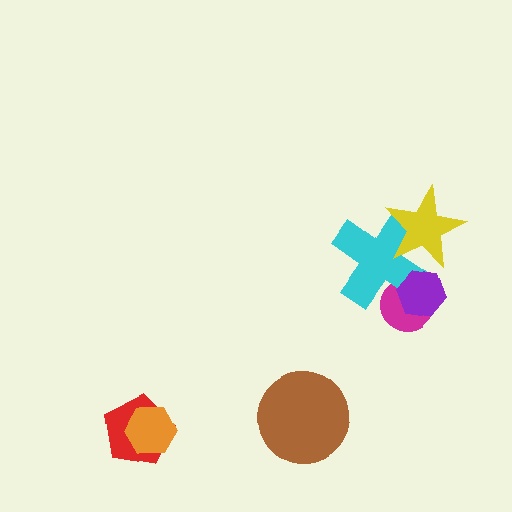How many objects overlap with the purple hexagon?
2 objects overlap with the purple hexagon.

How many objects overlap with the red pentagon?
1 object overlaps with the red pentagon.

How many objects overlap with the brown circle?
0 objects overlap with the brown circle.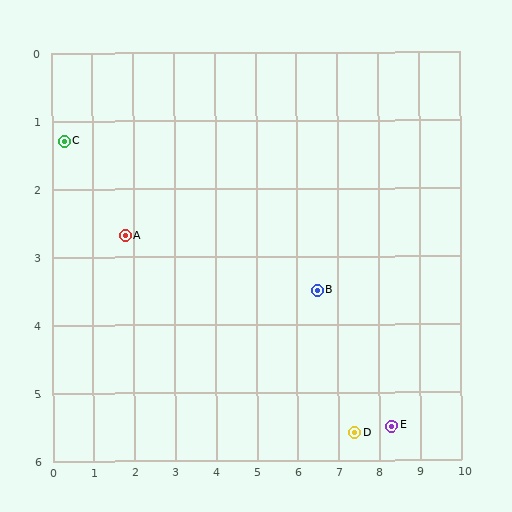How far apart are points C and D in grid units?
Points C and D are about 8.3 grid units apart.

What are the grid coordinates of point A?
Point A is at approximately (1.8, 2.7).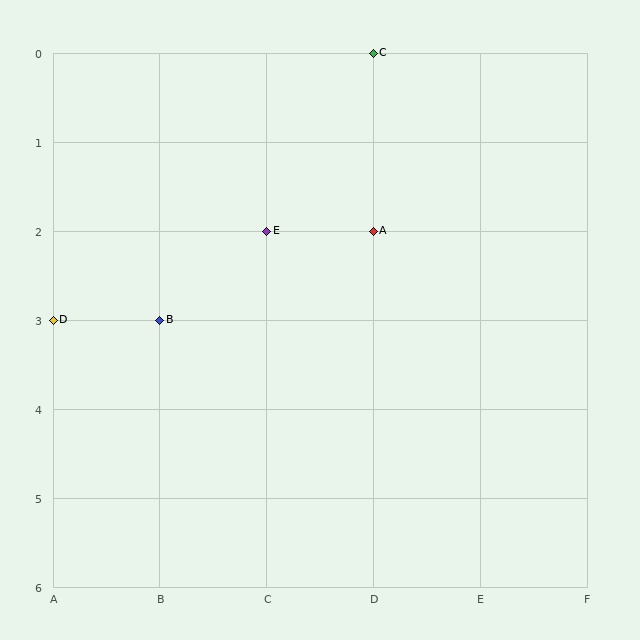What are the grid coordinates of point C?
Point C is at grid coordinates (D, 0).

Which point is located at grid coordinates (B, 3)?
Point B is at (B, 3).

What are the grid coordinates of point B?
Point B is at grid coordinates (B, 3).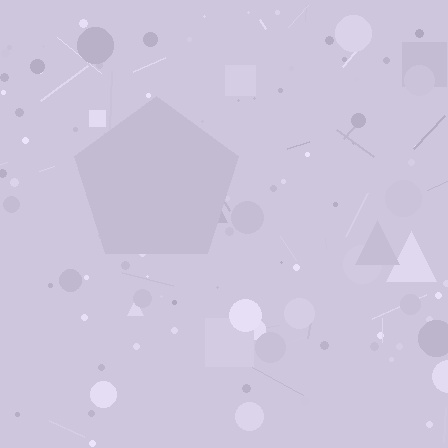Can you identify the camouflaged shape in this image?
The camouflaged shape is a pentagon.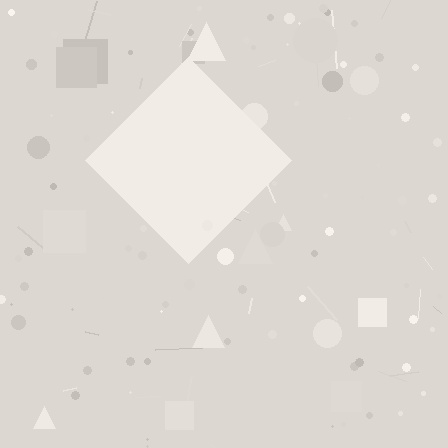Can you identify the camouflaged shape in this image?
The camouflaged shape is a diamond.